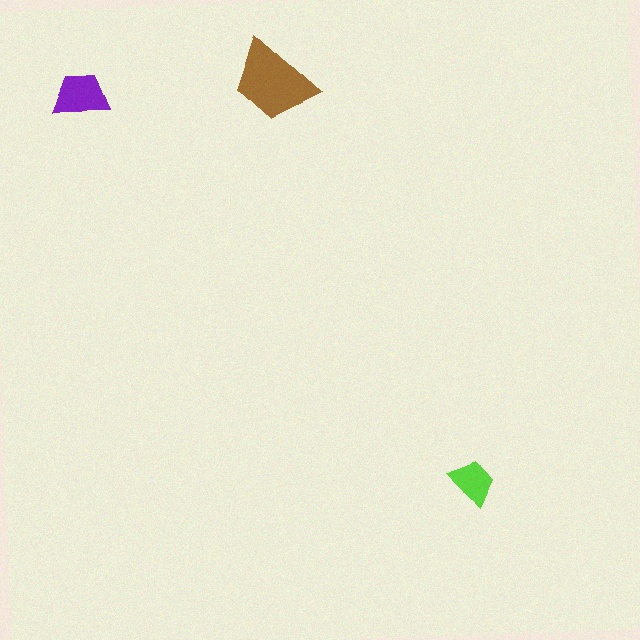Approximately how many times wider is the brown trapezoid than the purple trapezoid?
About 1.5 times wider.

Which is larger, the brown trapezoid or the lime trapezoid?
The brown one.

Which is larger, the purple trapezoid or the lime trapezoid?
The purple one.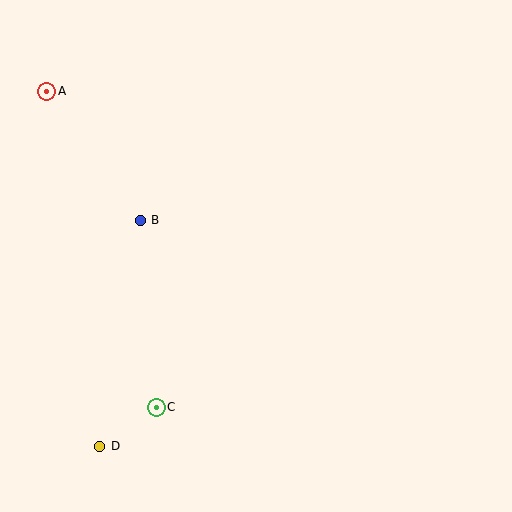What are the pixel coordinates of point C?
Point C is at (156, 407).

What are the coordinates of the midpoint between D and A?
The midpoint between D and A is at (73, 269).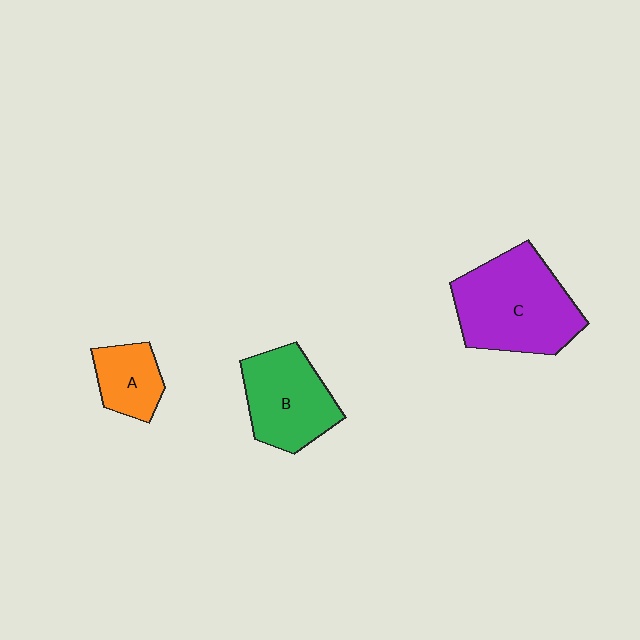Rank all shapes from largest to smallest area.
From largest to smallest: C (purple), B (green), A (orange).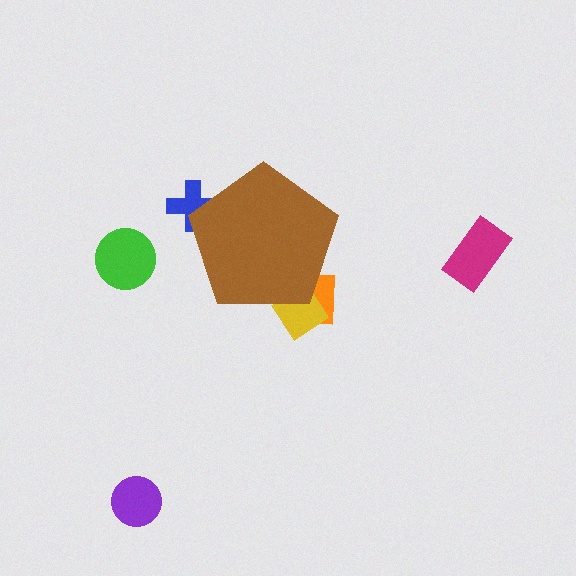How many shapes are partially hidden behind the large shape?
3 shapes are partially hidden.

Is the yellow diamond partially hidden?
Yes, the yellow diamond is partially hidden behind the brown pentagon.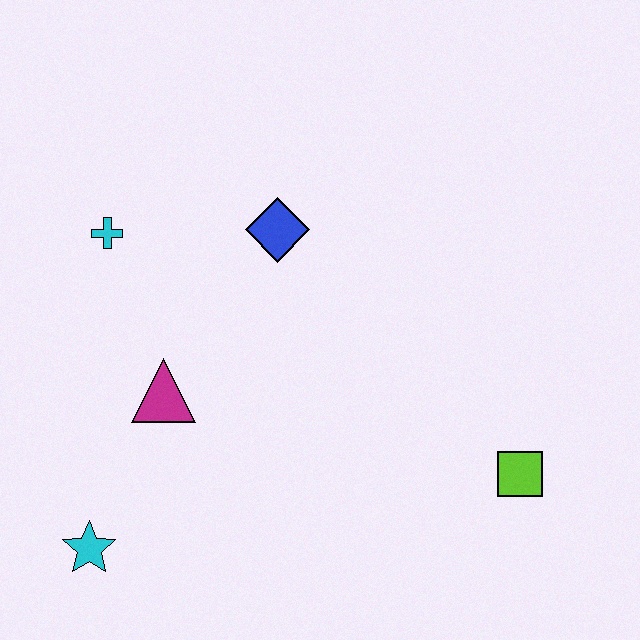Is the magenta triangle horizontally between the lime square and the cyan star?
Yes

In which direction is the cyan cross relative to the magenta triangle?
The cyan cross is above the magenta triangle.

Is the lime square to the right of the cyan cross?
Yes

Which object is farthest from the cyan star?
The lime square is farthest from the cyan star.